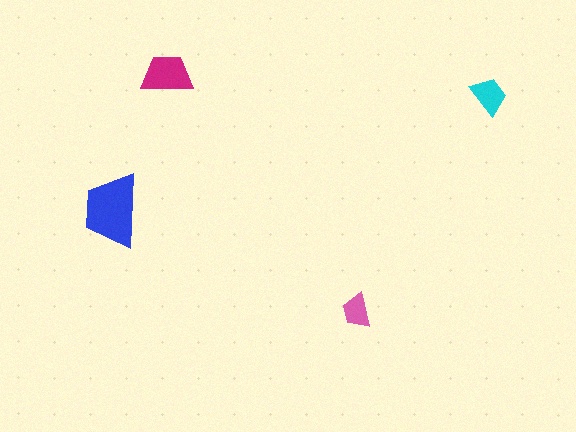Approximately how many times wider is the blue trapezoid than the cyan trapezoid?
About 2 times wider.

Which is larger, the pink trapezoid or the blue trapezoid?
The blue one.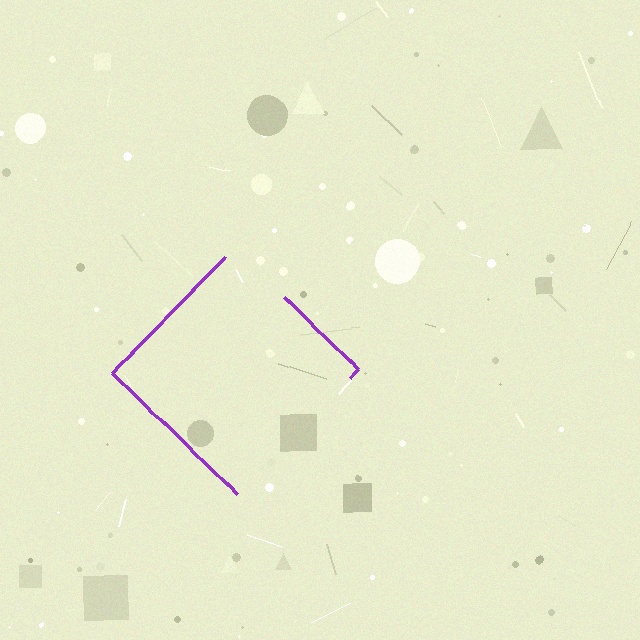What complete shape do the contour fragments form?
The contour fragments form a diamond.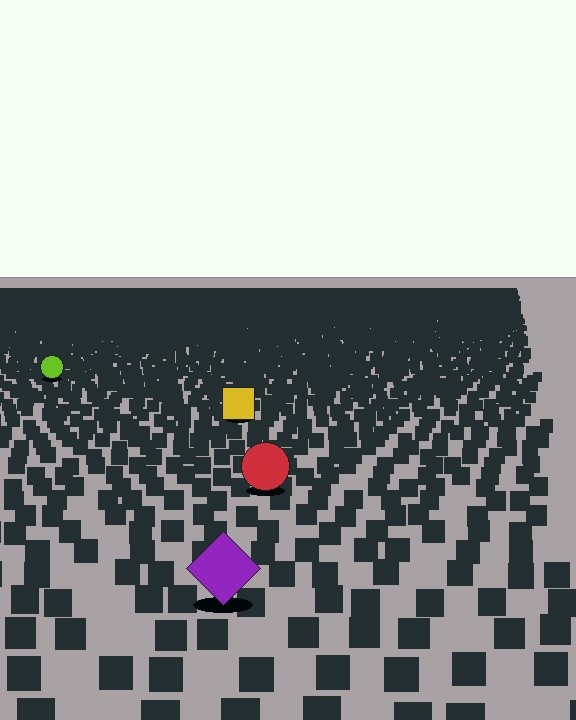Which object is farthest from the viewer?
The lime circle is farthest from the viewer. It appears smaller and the ground texture around it is denser.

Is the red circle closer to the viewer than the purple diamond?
No. The purple diamond is closer — you can tell from the texture gradient: the ground texture is coarser near it.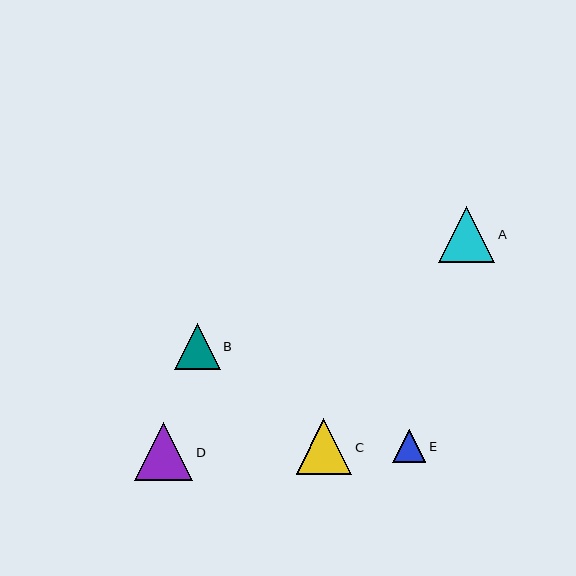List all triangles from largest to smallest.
From largest to smallest: D, C, A, B, E.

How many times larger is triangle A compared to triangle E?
Triangle A is approximately 1.7 times the size of triangle E.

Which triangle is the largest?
Triangle D is the largest with a size of approximately 58 pixels.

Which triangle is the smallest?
Triangle E is the smallest with a size of approximately 33 pixels.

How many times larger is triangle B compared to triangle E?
Triangle B is approximately 1.4 times the size of triangle E.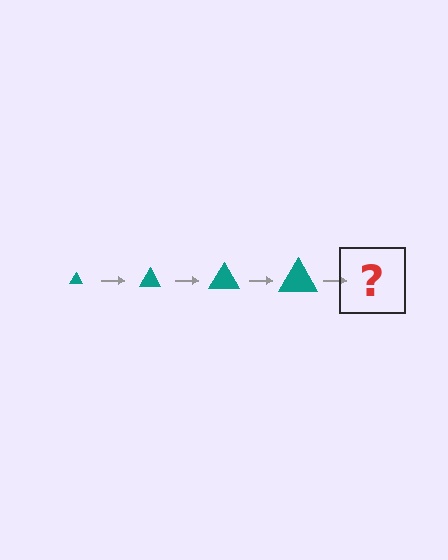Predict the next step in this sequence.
The next step is a teal triangle, larger than the previous one.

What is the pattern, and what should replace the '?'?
The pattern is that the triangle gets progressively larger each step. The '?' should be a teal triangle, larger than the previous one.